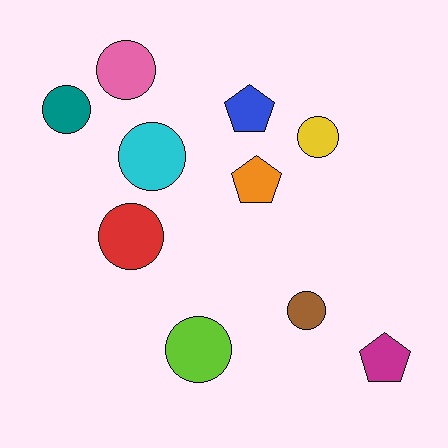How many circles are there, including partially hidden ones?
There are 7 circles.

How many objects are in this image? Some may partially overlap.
There are 10 objects.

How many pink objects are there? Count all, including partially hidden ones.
There is 1 pink object.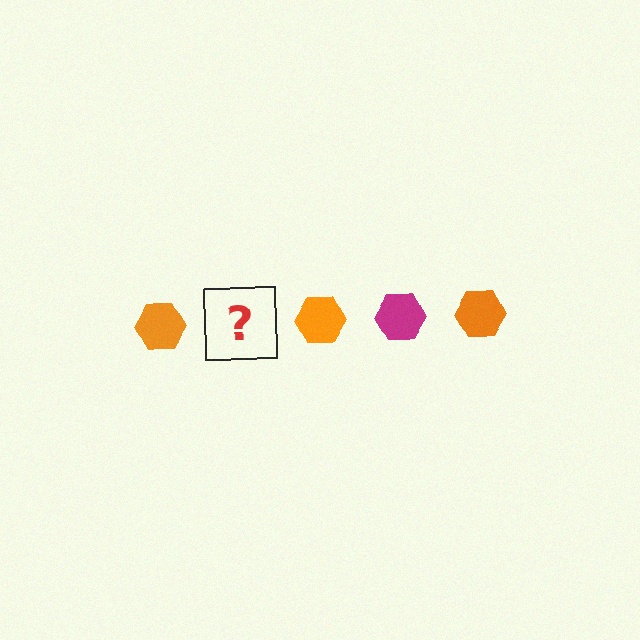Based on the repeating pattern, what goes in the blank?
The blank should be a magenta hexagon.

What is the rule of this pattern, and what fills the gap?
The rule is that the pattern cycles through orange, magenta hexagons. The gap should be filled with a magenta hexagon.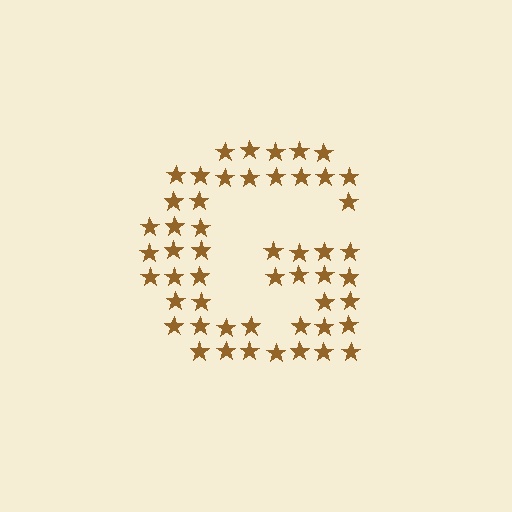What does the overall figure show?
The overall figure shows the letter G.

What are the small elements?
The small elements are stars.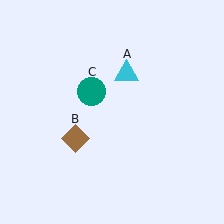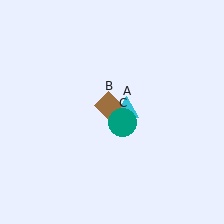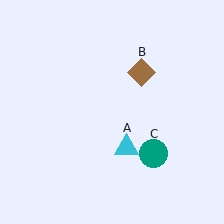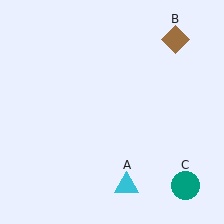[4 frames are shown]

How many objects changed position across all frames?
3 objects changed position: cyan triangle (object A), brown diamond (object B), teal circle (object C).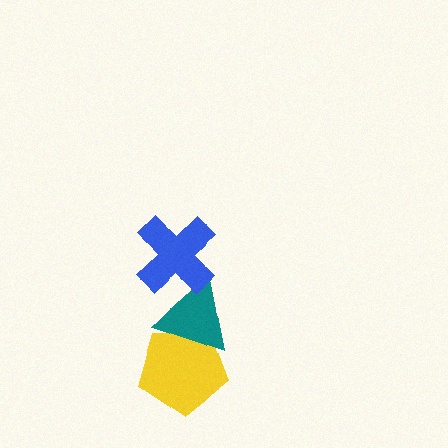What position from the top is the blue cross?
The blue cross is 1st from the top.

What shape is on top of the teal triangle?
The blue cross is on top of the teal triangle.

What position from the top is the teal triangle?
The teal triangle is 2nd from the top.